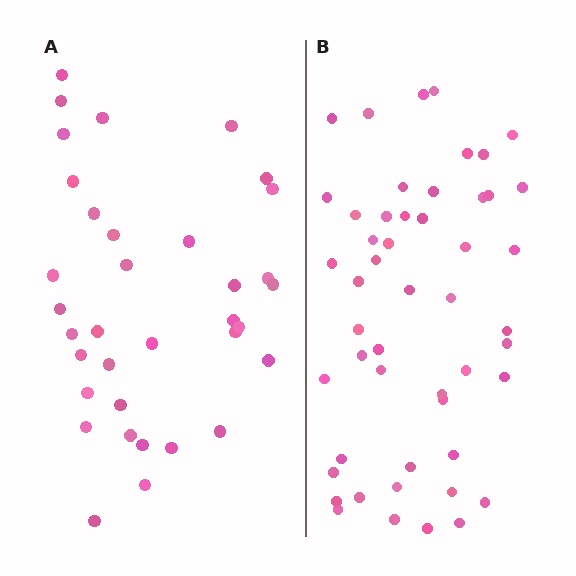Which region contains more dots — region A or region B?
Region B (the right region) has more dots.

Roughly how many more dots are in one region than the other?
Region B has approximately 15 more dots than region A.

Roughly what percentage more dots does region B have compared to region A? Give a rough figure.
About 45% more.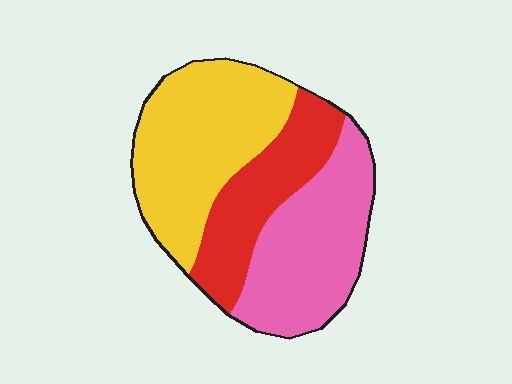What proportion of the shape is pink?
Pink covers roughly 35% of the shape.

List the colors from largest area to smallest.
From largest to smallest: yellow, pink, red.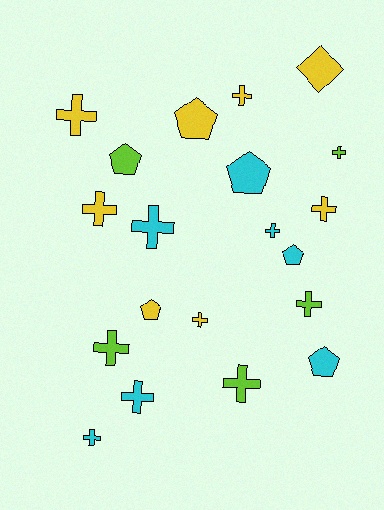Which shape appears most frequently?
Cross, with 13 objects.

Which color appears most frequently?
Yellow, with 8 objects.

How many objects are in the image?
There are 20 objects.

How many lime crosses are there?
There are 4 lime crosses.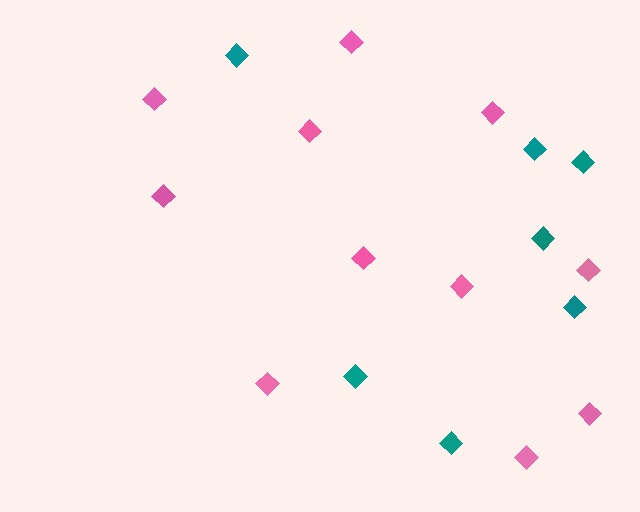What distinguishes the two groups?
There are 2 groups: one group of teal diamonds (7) and one group of pink diamonds (11).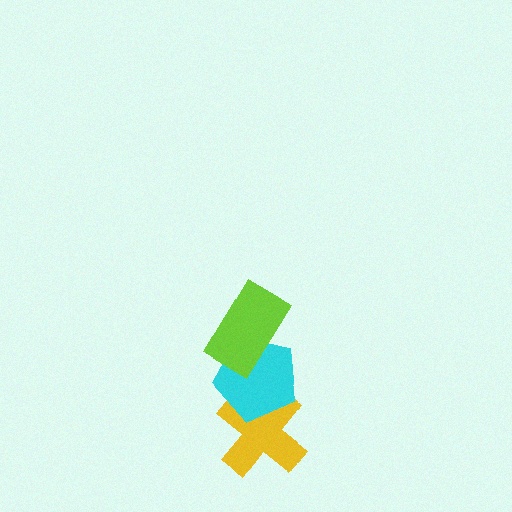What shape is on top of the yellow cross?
The cyan pentagon is on top of the yellow cross.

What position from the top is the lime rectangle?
The lime rectangle is 1st from the top.